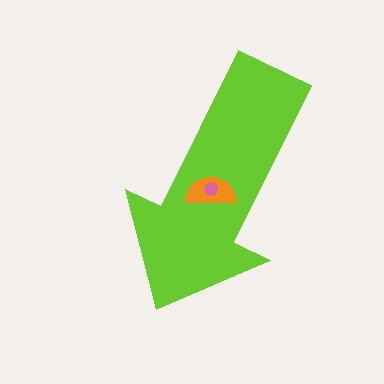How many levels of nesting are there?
3.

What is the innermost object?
The pink circle.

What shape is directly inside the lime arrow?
The orange semicircle.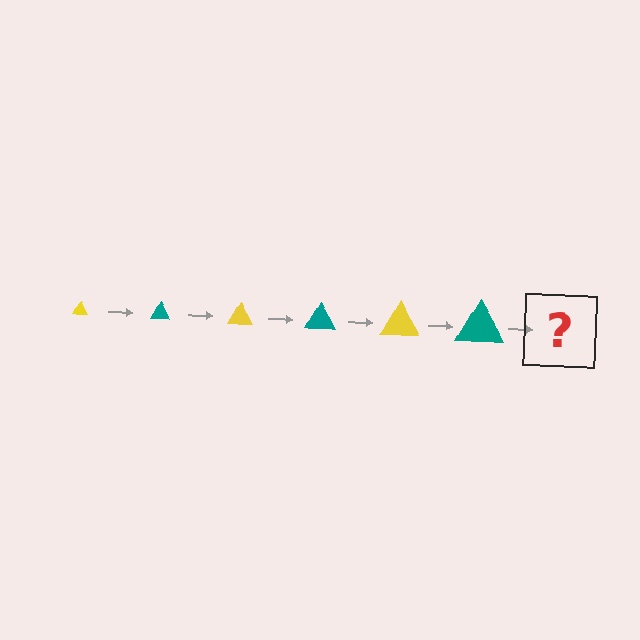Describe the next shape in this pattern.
It should be a yellow triangle, larger than the previous one.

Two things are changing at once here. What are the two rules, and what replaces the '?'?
The two rules are that the triangle grows larger each step and the color cycles through yellow and teal. The '?' should be a yellow triangle, larger than the previous one.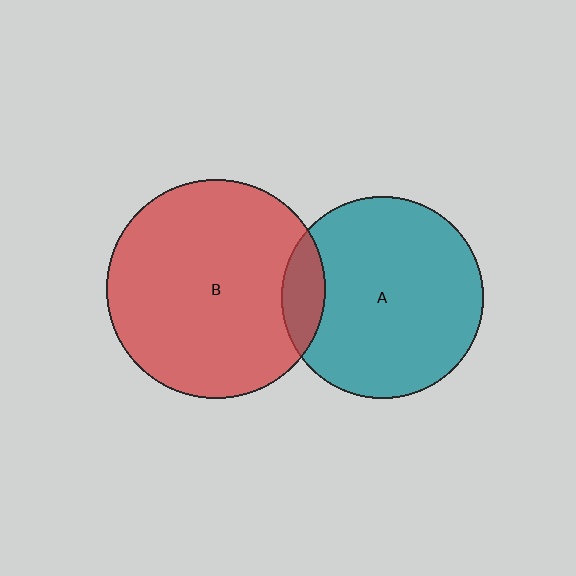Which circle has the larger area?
Circle B (red).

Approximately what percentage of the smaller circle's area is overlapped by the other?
Approximately 10%.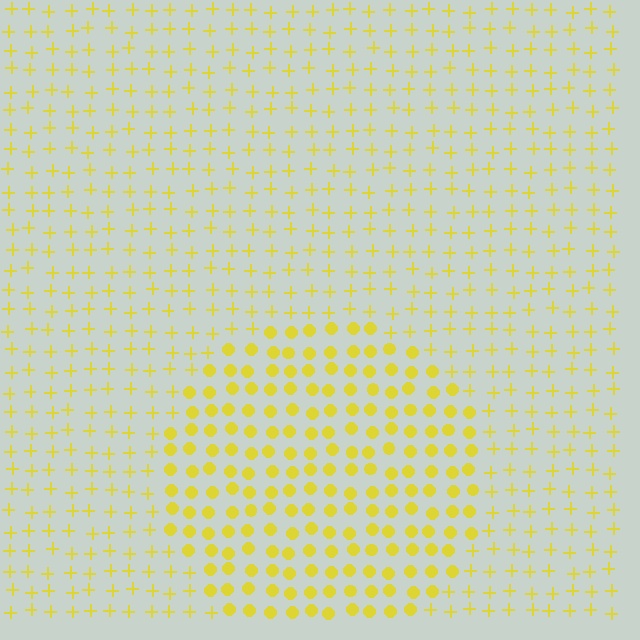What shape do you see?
I see a circle.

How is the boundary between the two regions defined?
The boundary is defined by a change in element shape: circles inside vs. plus signs outside. All elements share the same color and spacing.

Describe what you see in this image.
The image is filled with small yellow elements arranged in a uniform grid. A circle-shaped region contains circles, while the surrounding area contains plus signs. The boundary is defined purely by the change in element shape.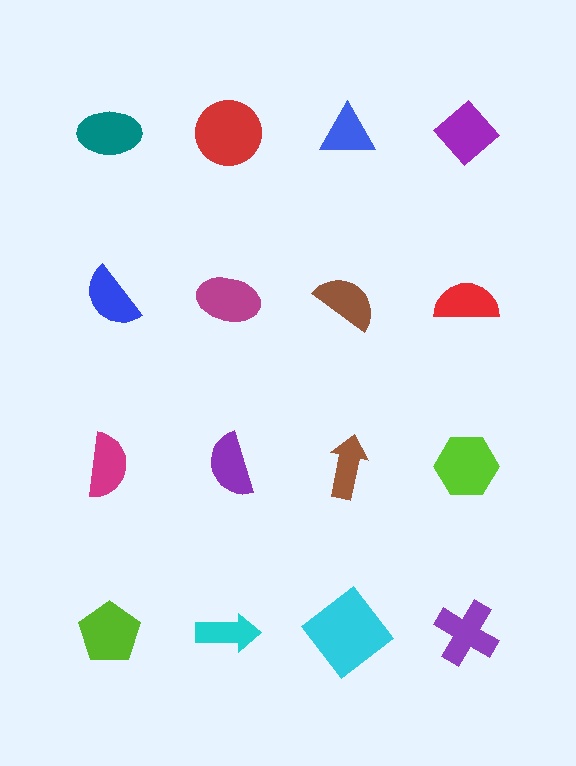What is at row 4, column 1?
A lime pentagon.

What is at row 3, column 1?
A magenta semicircle.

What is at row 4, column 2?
A cyan arrow.